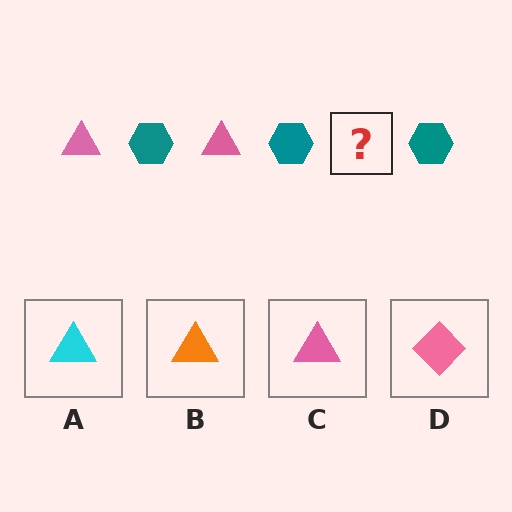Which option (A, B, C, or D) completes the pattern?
C.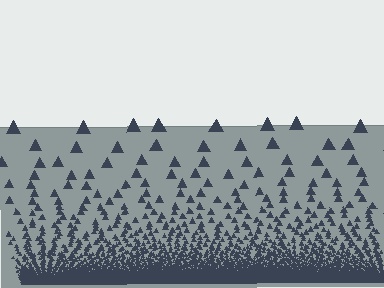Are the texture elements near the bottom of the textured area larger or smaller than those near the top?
Smaller. The gradient is inverted — elements near the bottom are smaller and denser.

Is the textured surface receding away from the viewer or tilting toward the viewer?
The surface appears to tilt toward the viewer. Texture elements get larger and sparser toward the top.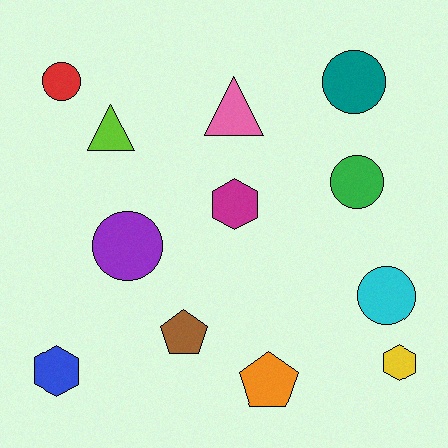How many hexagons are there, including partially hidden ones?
There are 3 hexagons.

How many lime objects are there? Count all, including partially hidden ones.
There is 1 lime object.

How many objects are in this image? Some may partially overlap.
There are 12 objects.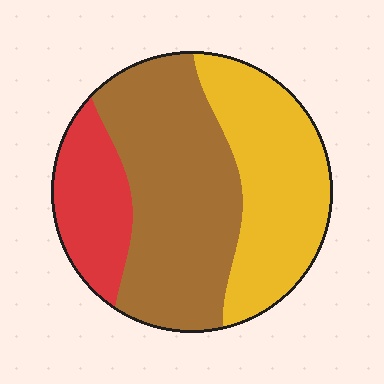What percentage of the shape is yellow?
Yellow covers 35% of the shape.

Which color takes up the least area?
Red, at roughly 20%.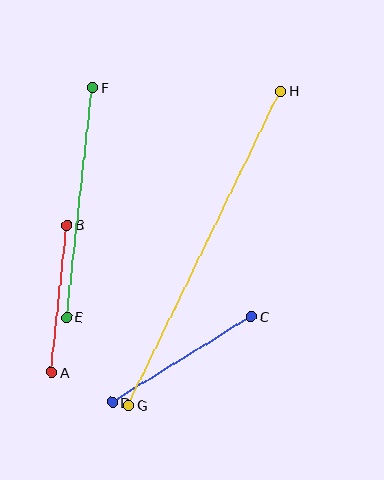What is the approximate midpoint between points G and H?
The midpoint is at approximately (205, 248) pixels.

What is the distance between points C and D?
The distance is approximately 163 pixels.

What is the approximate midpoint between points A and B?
The midpoint is at approximately (59, 299) pixels.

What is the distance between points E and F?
The distance is approximately 231 pixels.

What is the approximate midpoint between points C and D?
The midpoint is at approximately (182, 359) pixels.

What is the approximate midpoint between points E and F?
The midpoint is at approximately (80, 202) pixels.